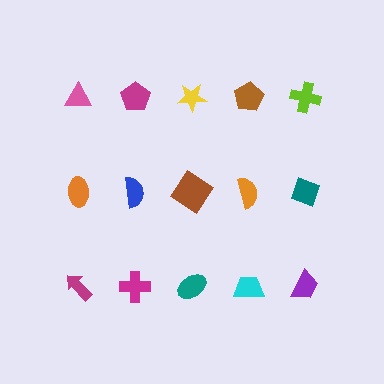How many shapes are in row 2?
5 shapes.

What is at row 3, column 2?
A magenta cross.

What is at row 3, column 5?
A purple trapezoid.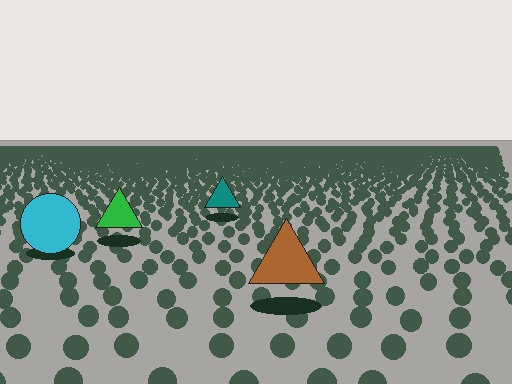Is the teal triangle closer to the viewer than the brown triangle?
No. The brown triangle is closer — you can tell from the texture gradient: the ground texture is coarser near it.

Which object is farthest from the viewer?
The teal triangle is farthest from the viewer. It appears smaller and the ground texture around it is denser.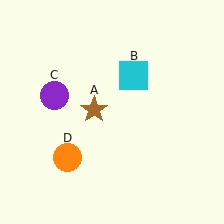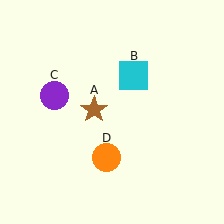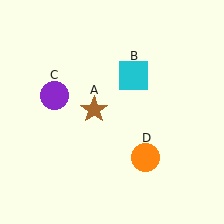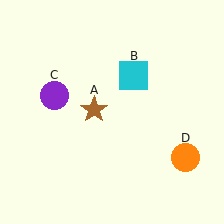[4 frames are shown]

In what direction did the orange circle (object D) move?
The orange circle (object D) moved right.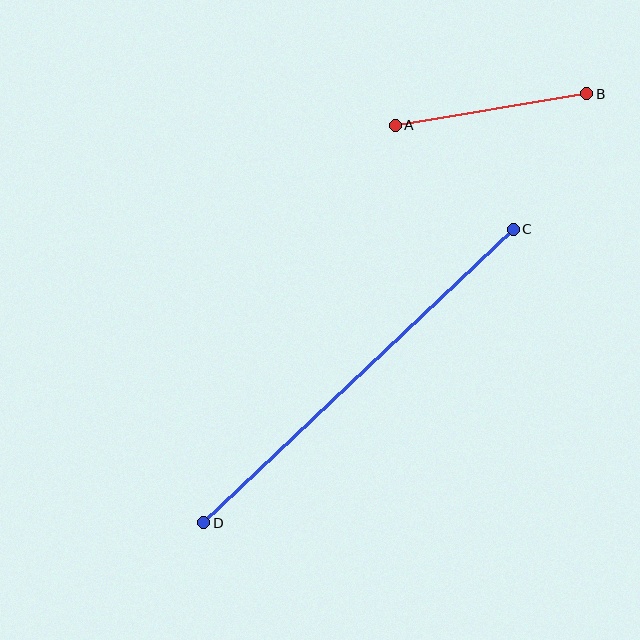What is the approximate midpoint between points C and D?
The midpoint is at approximately (359, 376) pixels.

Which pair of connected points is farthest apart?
Points C and D are farthest apart.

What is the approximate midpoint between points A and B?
The midpoint is at approximately (491, 109) pixels.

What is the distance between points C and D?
The distance is approximately 426 pixels.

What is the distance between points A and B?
The distance is approximately 194 pixels.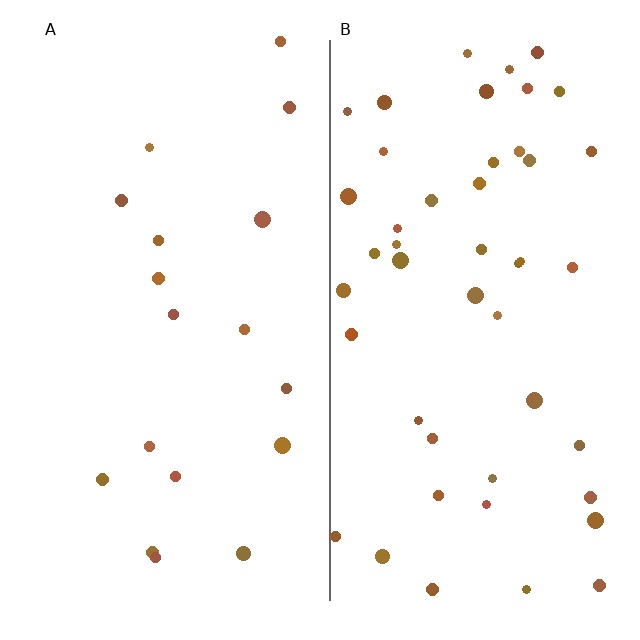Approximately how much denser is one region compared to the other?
Approximately 2.7× — region B over region A.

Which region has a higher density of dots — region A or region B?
B (the right).